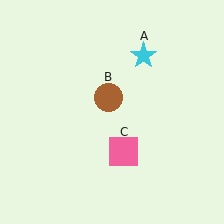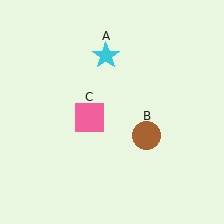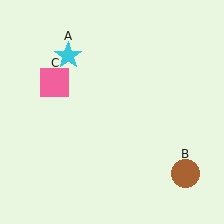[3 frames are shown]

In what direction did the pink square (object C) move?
The pink square (object C) moved up and to the left.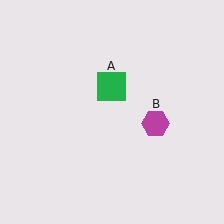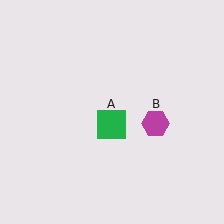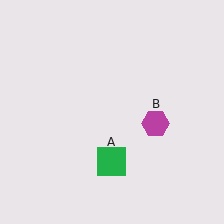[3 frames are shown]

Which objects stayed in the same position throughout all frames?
Magenta hexagon (object B) remained stationary.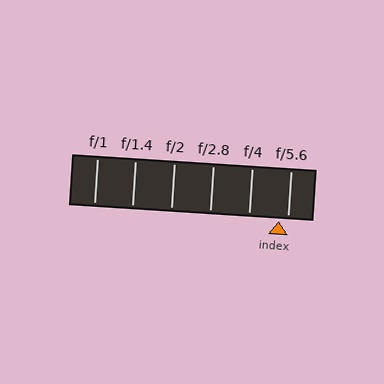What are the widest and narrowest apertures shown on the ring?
The widest aperture shown is f/1 and the narrowest is f/5.6.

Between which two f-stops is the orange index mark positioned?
The index mark is between f/4 and f/5.6.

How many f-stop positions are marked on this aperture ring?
There are 6 f-stop positions marked.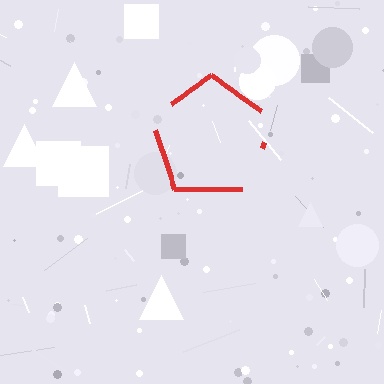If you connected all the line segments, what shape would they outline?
They would outline a pentagon.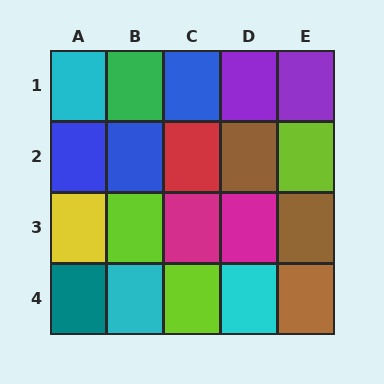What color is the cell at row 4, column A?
Teal.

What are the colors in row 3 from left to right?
Yellow, lime, magenta, magenta, brown.